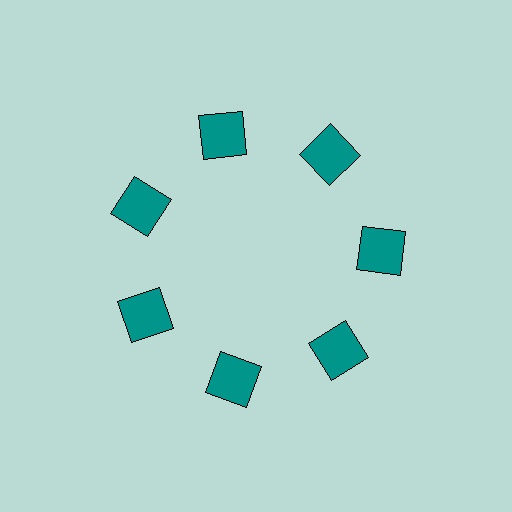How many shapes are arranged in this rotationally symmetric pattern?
There are 7 shapes, arranged in 7 groups of 1.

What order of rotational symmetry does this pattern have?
This pattern has 7-fold rotational symmetry.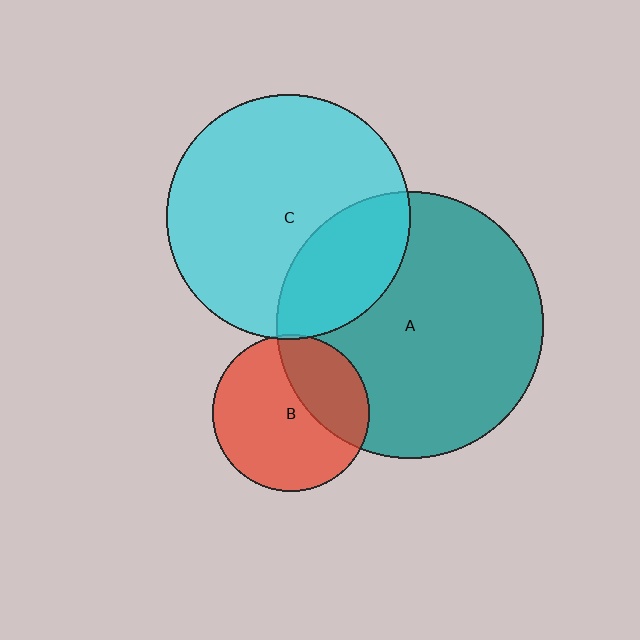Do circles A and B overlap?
Yes.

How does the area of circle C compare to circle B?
Approximately 2.4 times.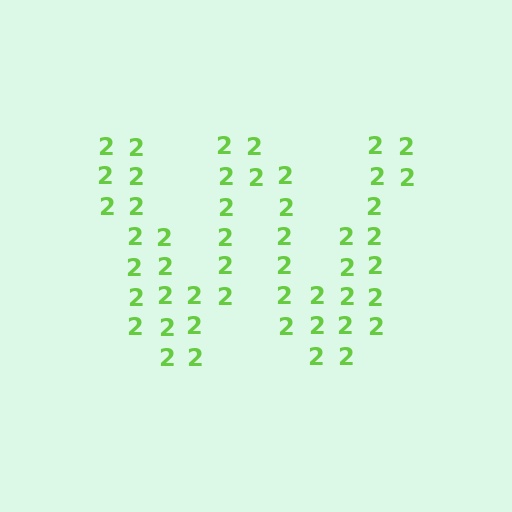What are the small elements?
The small elements are digit 2's.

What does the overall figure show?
The overall figure shows the letter W.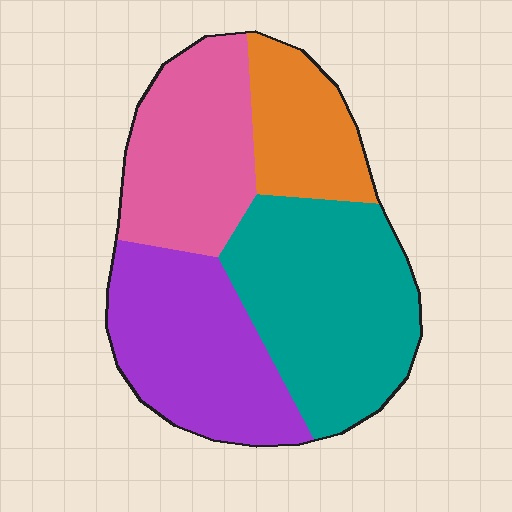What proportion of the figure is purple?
Purple takes up about one quarter (1/4) of the figure.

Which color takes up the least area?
Orange, at roughly 15%.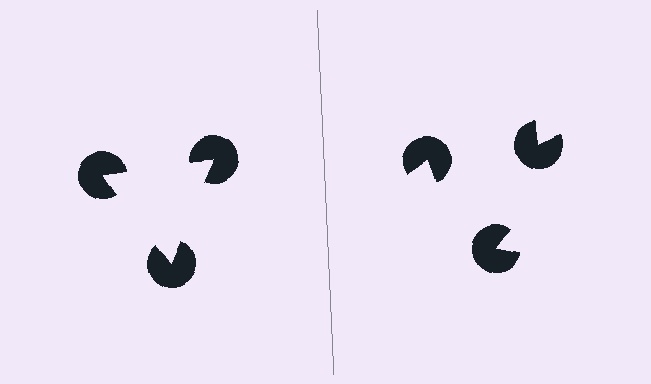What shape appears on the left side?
An illusory triangle.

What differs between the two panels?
The pac-man discs are positioned identically on both sides; only the wedge orientations differ. On the left they align to a triangle; on the right they are misaligned.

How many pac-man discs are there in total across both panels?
6 — 3 on each side.